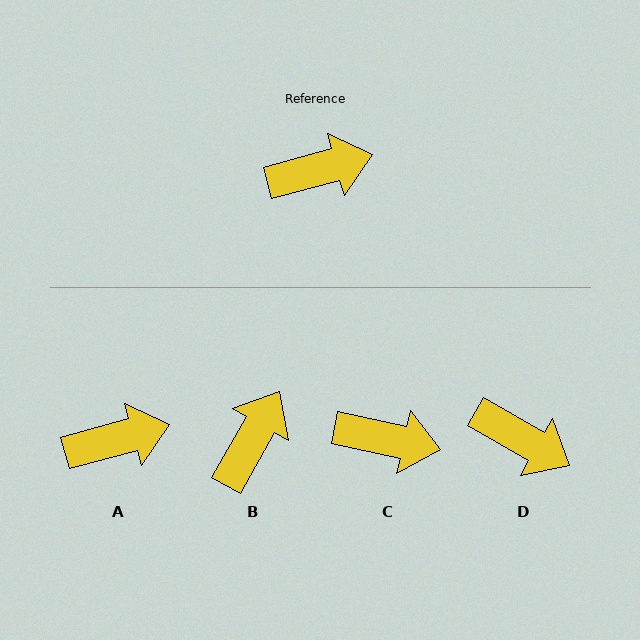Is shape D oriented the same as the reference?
No, it is off by about 45 degrees.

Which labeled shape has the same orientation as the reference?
A.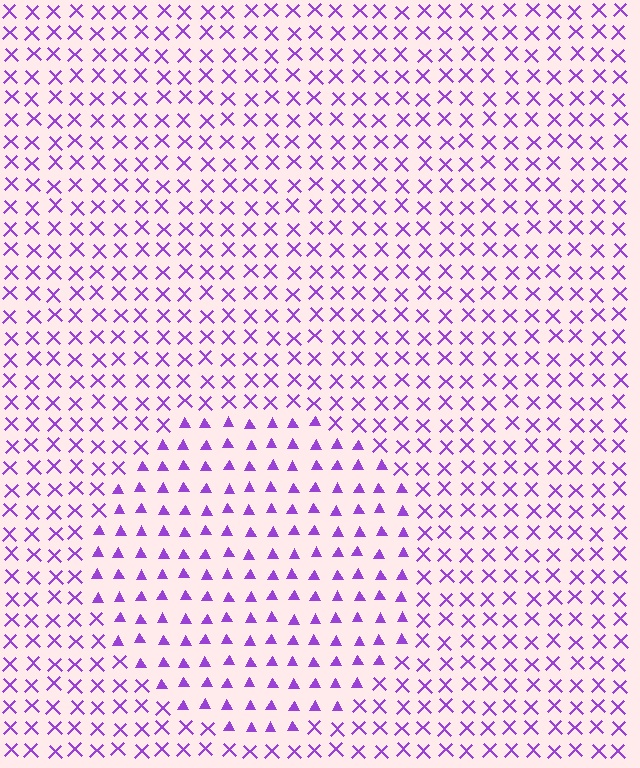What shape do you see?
I see a circle.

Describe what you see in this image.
The image is filled with small purple elements arranged in a uniform grid. A circle-shaped region contains triangles, while the surrounding area contains X marks. The boundary is defined purely by the change in element shape.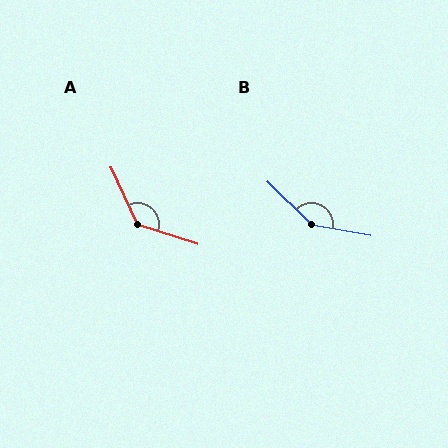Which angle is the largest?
B, at approximately 146 degrees.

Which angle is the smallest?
A, at approximately 132 degrees.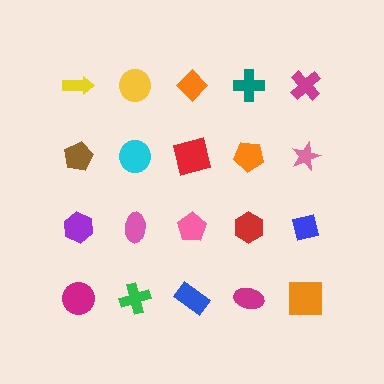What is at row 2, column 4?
An orange pentagon.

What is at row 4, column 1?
A magenta circle.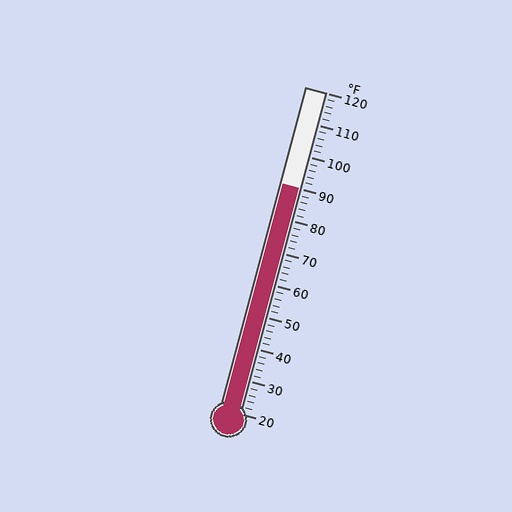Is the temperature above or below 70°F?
The temperature is above 70°F.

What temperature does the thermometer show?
The thermometer shows approximately 90°F.